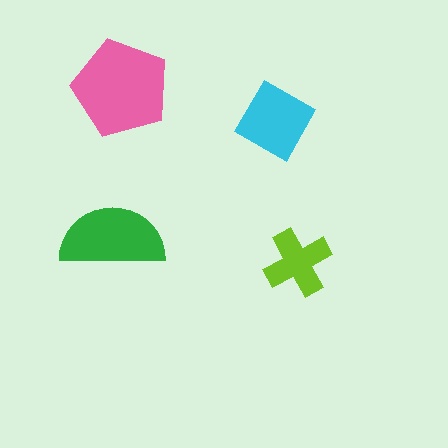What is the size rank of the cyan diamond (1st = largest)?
3rd.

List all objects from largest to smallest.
The pink pentagon, the green semicircle, the cyan diamond, the lime cross.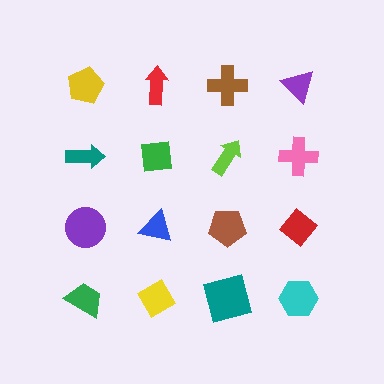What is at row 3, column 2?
A blue triangle.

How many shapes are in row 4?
4 shapes.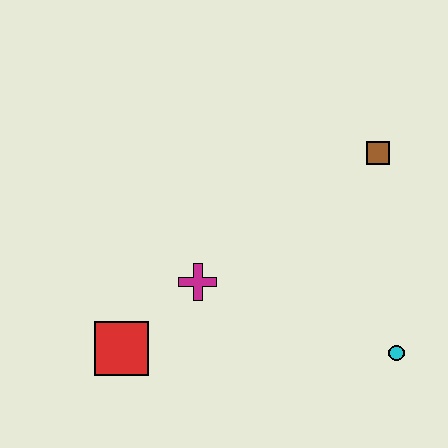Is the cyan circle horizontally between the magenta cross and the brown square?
No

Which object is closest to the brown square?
The cyan circle is closest to the brown square.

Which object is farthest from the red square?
The brown square is farthest from the red square.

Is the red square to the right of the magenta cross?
No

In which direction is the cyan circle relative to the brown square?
The cyan circle is below the brown square.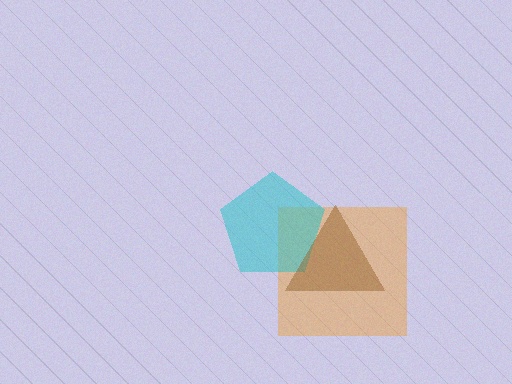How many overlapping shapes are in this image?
There are 3 overlapping shapes in the image.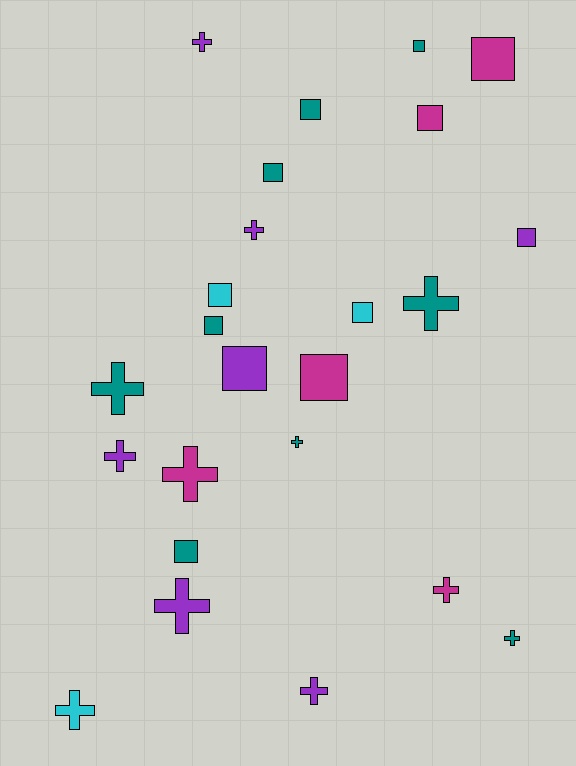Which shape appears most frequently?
Cross, with 12 objects.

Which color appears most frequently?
Teal, with 9 objects.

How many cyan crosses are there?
There is 1 cyan cross.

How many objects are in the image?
There are 24 objects.